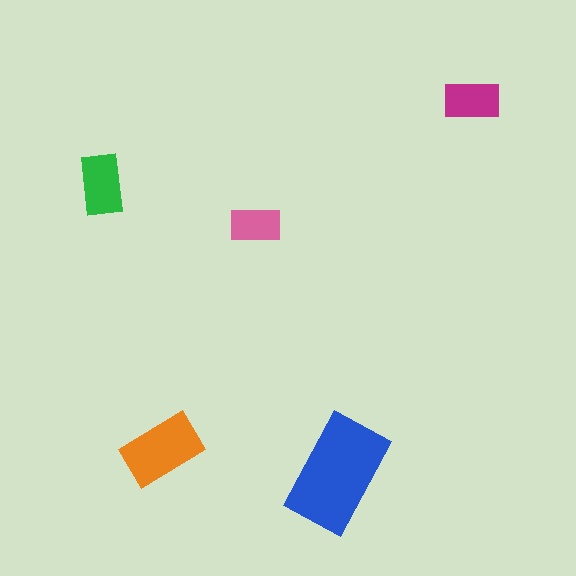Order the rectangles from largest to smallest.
the blue one, the orange one, the green one, the magenta one, the pink one.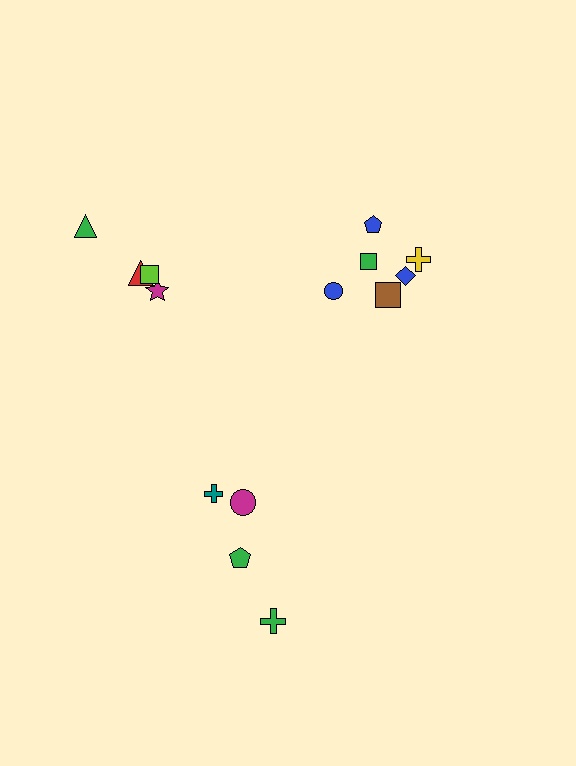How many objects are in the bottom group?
There are 4 objects.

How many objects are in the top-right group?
There are 6 objects.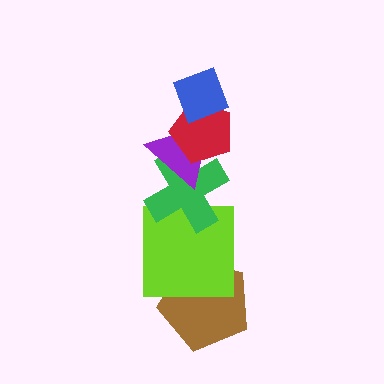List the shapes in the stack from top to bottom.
From top to bottom: the blue diamond, the red pentagon, the purple triangle, the green cross, the lime square, the brown pentagon.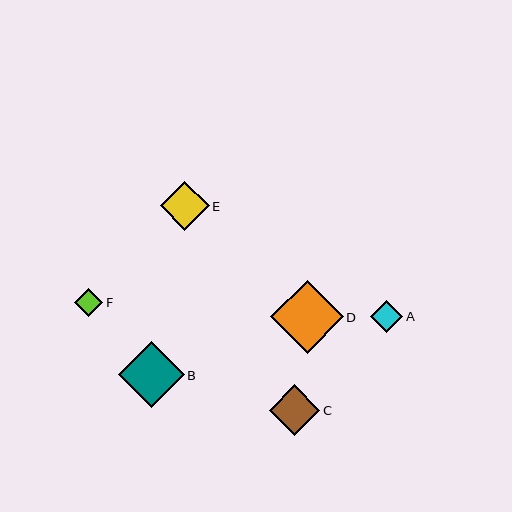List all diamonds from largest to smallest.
From largest to smallest: D, B, C, E, A, F.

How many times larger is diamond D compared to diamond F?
Diamond D is approximately 2.6 times the size of diamond F.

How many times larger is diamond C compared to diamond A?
Diamond C is approximately 1.6 times the size of diamond A.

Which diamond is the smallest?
Diamond F is the smallest with a size of approximately 28 pixels.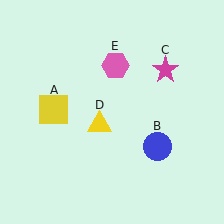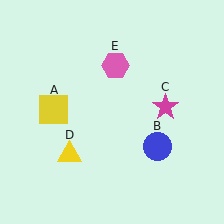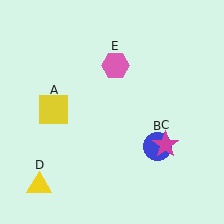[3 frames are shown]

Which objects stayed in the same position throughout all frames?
Yellow square (object A) and blue circle (object B) and pink hexagon (object E) remained stationary.